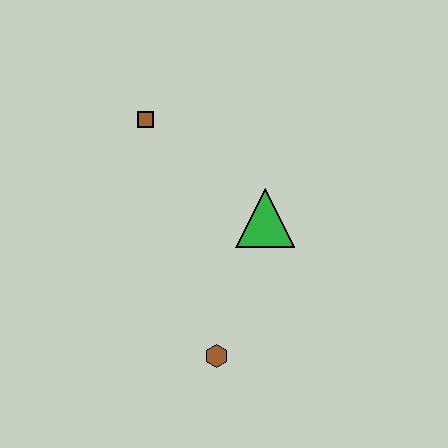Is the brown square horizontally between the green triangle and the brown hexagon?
No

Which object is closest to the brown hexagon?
The green triangle is closest to the brown hexagon.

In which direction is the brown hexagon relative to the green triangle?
The brown hexagon is below the green triangle.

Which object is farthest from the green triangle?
The brown square is farthest from the green triangle.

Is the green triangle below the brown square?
Yes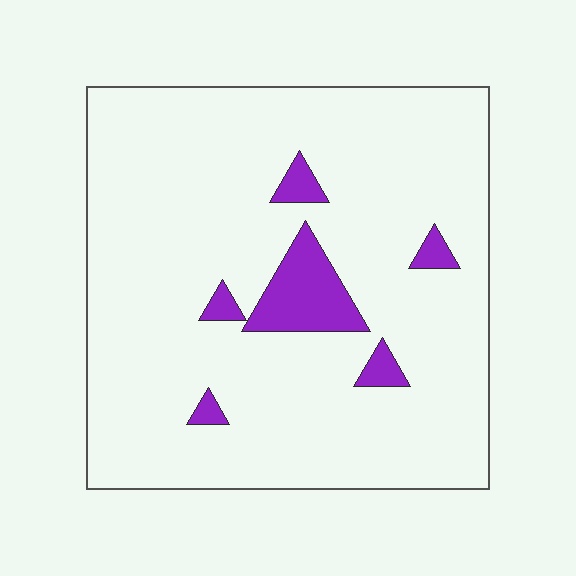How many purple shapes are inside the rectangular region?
6.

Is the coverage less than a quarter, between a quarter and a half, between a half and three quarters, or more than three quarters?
Less than a quarter.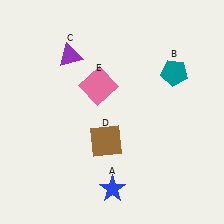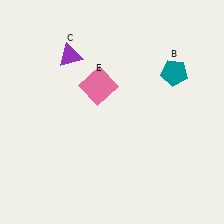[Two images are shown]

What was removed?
The blue star (A), the brown square (D) were removed in Image 2.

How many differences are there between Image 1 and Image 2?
There are 2 differences between the two images.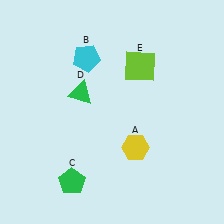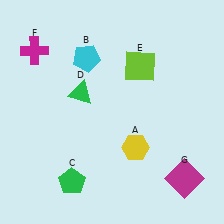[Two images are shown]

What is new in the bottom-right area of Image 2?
A magenta square (G) was added in the bottom-right area of Image 2.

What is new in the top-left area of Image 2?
A magenta cross (F) was added in the top-left area of Image 2.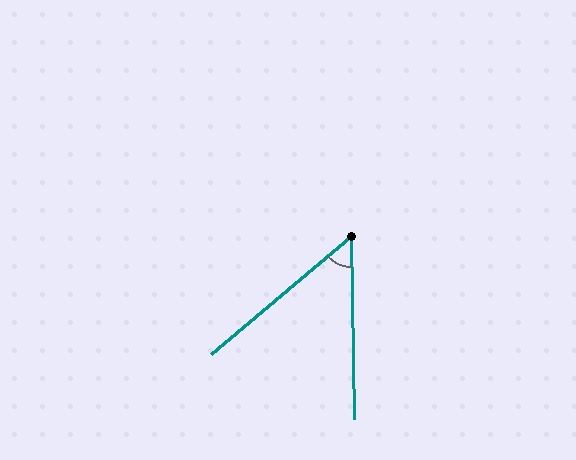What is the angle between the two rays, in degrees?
Approximately 51 degrees.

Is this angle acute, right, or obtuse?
It is acute.